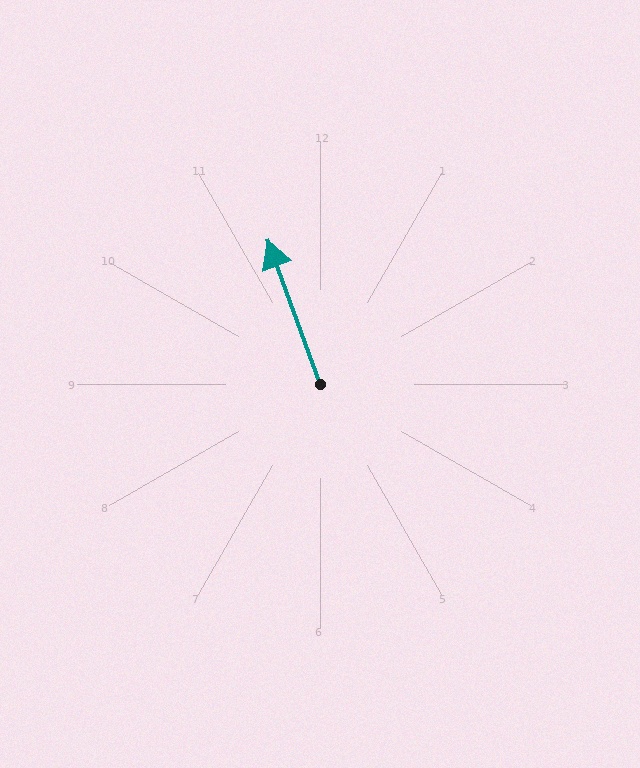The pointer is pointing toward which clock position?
Roughly 11 o'clock.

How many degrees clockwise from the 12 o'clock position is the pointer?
Approximately 340 degrees.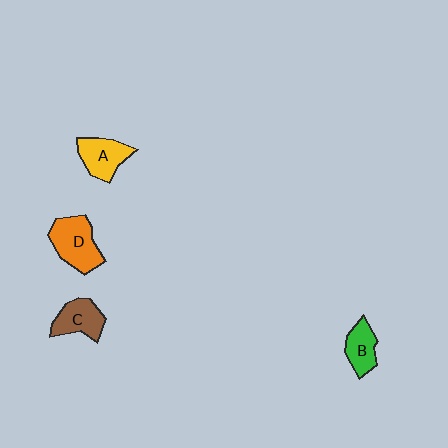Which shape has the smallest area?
Shape B (green).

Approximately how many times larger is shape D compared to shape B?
Approximately 1.6 times.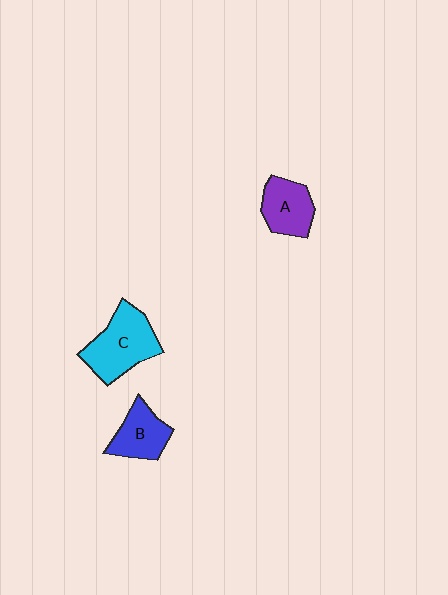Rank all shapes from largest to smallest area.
From largest to smallest: C (cyan), A (purple), B (blue).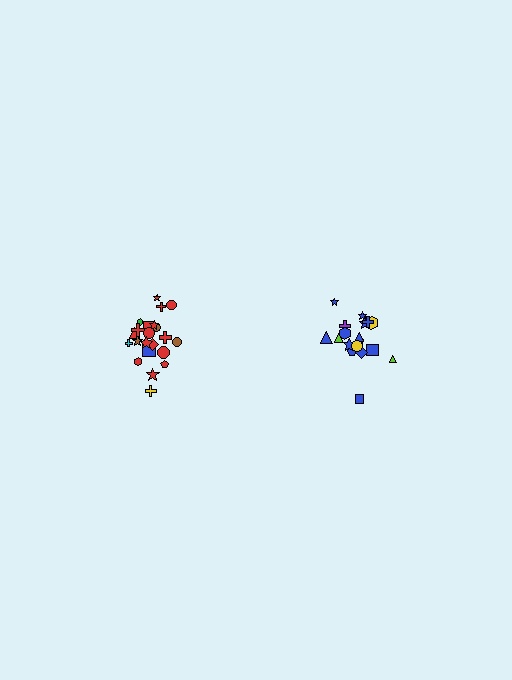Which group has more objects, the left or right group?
The left group.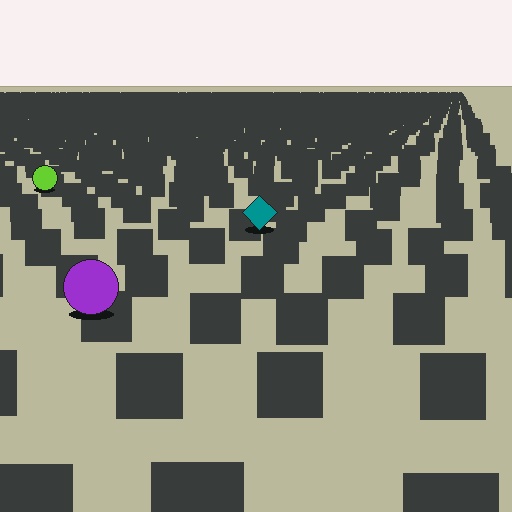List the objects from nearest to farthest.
From nearest to farthest: the purple circle, the teal diamond, the lime circle.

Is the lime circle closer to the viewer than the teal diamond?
No. The teal diamond is closer — you can tell from the texture gradient: the ground texture is coarser near it.